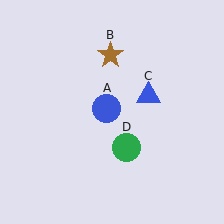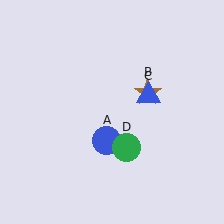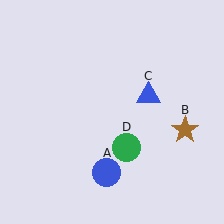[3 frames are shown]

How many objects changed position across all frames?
2 objects changed position: blue circle (object A), brown star (object B).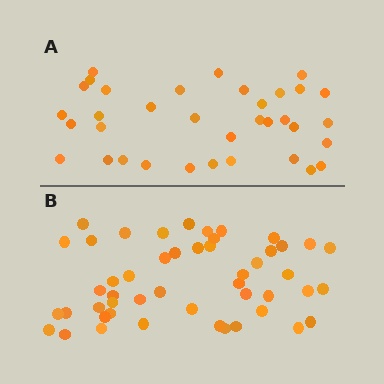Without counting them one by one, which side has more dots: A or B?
Region B (the bottom region) has more dots.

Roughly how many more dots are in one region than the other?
Region B has approximately 15 more dots than region A.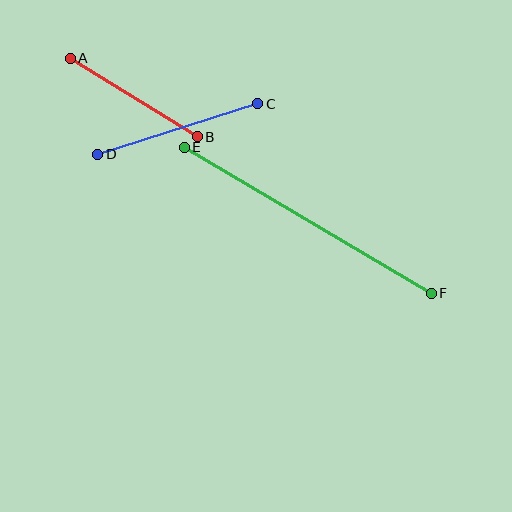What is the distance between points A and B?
The distance is approximately 149 pixels.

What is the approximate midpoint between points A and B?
The midpoint is at approximately (134, 98) pixels.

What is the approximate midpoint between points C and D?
The midpoint is at approximately (178, 129) pixels.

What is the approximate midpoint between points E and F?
The midpoint is at approximately (308, 220) pixels.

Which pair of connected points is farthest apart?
Points E and F are farthest apart.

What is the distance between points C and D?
The distance is approximately 168 pixels.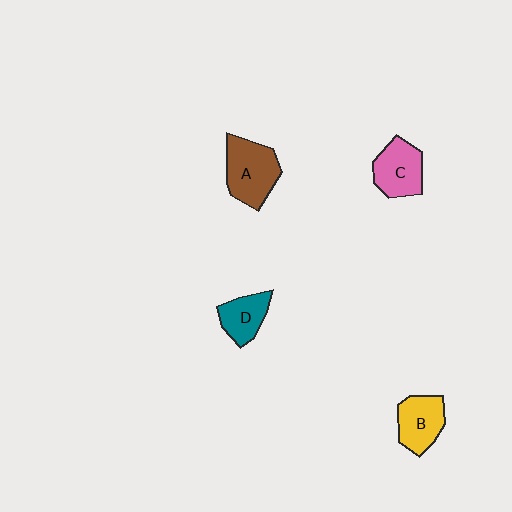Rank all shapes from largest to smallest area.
From largest to smallest: A (brown), C (pink), B (yellow), D (teal).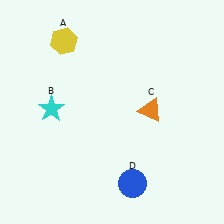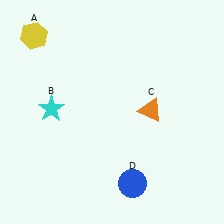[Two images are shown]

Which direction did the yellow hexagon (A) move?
The yellow hexagon (A) moved left.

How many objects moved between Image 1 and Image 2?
1 object moved between the two images.